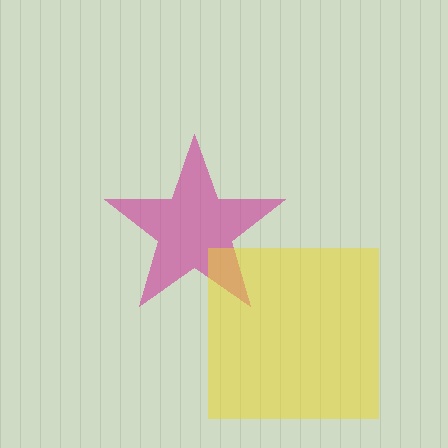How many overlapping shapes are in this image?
There are 2 overlapping shapes in the image.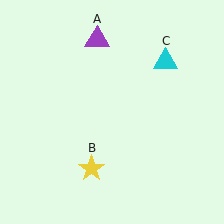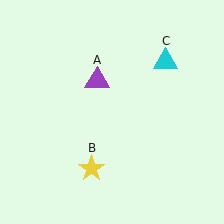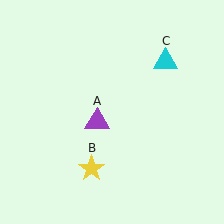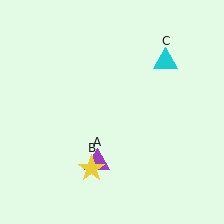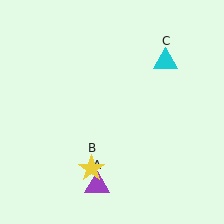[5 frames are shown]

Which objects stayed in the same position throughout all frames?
Yellow star (object B) and cyan triangle (object C) remained stationary.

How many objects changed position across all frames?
1 object changed position: purple triangle (object A).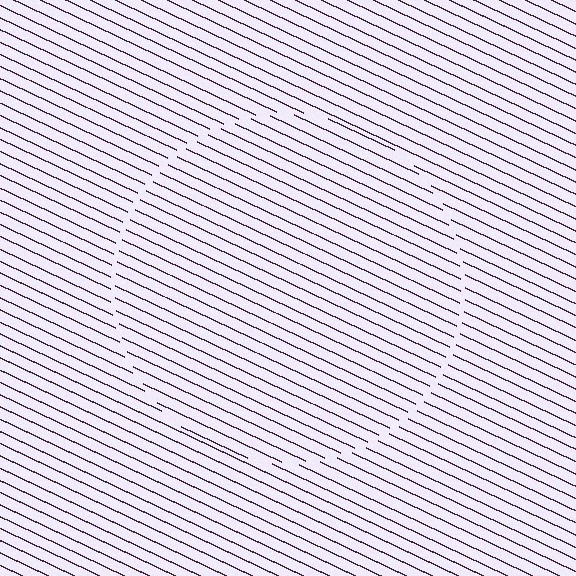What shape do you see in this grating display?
An illusory circle. The interior of the shape contains the same grating, shifted by half a period — the contour is defined by the phase discontinuity where line-ends from the inner and outer gratings abut.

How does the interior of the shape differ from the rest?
The interior of the shape contains the same grating, shifted by half a period — the contour is defined by the phase discontinuity where line-ends from the inner and outer gratings abut.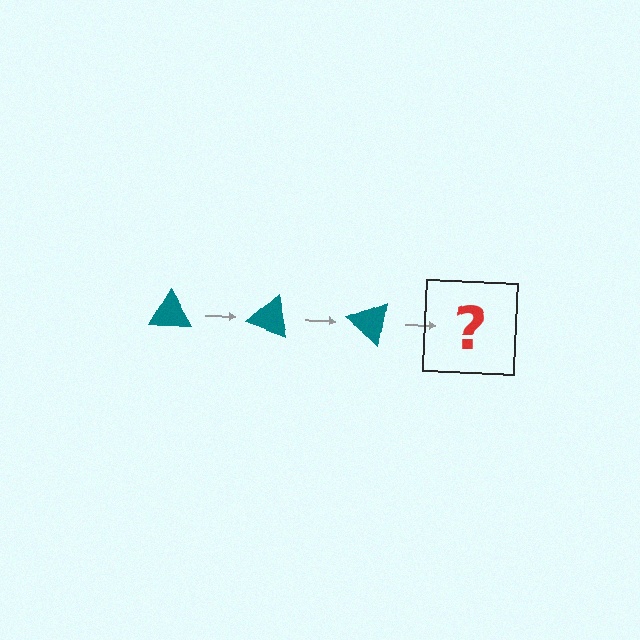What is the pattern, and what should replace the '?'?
The pattern is that the triangle rotates 20 degrees each step. The '?' should be a teal triangle rotated 60 degrees.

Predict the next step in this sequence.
The next step is a teal triangle rotated 60 degrees.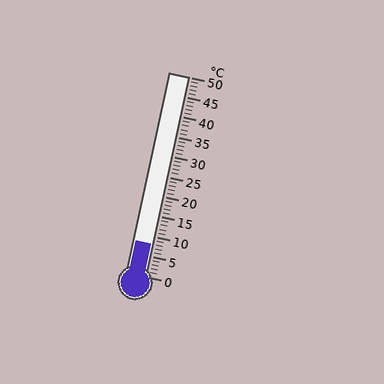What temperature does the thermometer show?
The thermometer shows approximately 8°C.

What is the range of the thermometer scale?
The thermometer scale ranges from 0°C to 50°C.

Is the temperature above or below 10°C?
The temperature is below 10°C.